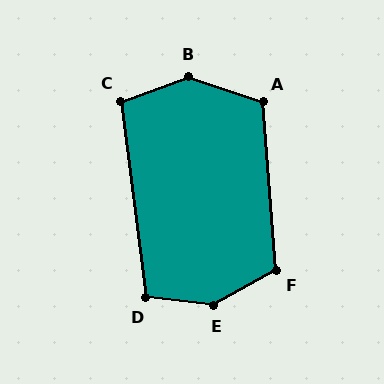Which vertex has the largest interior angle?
E, at approximately 145 degrees.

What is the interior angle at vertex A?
Approximately 113 degrees (obtuse).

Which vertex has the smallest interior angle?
C, at approximately 103 degrees.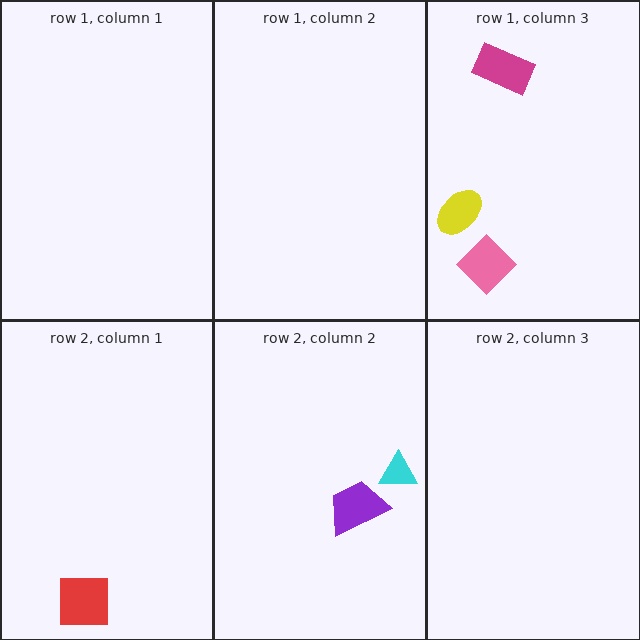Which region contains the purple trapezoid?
The row 2, column 2 region.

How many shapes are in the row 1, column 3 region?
3.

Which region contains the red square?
The row 2, column 1 region.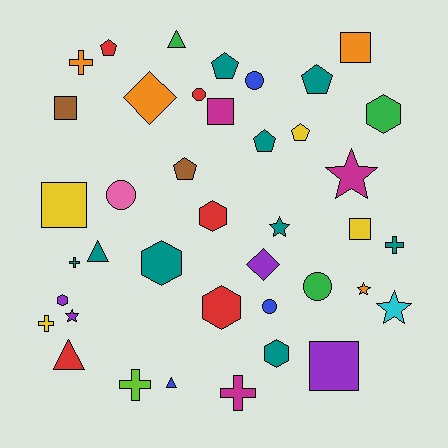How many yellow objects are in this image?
There are 4 yellow objects.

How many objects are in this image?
There are 40 objects.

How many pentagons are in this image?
There are 6 pentagons.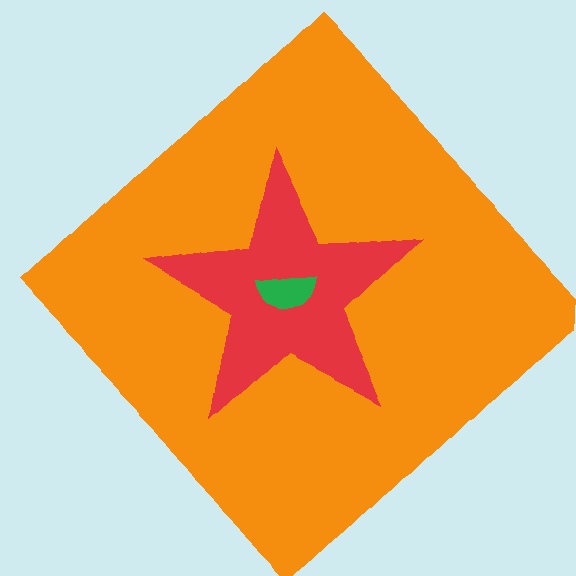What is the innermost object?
The green semicircle.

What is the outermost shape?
The orange diamond.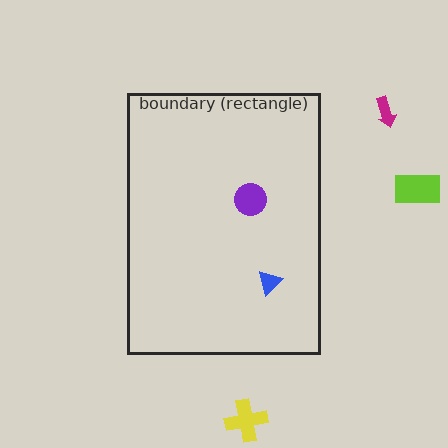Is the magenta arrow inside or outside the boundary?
Outside.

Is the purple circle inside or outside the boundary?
Inside.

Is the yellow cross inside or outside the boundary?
Outside.